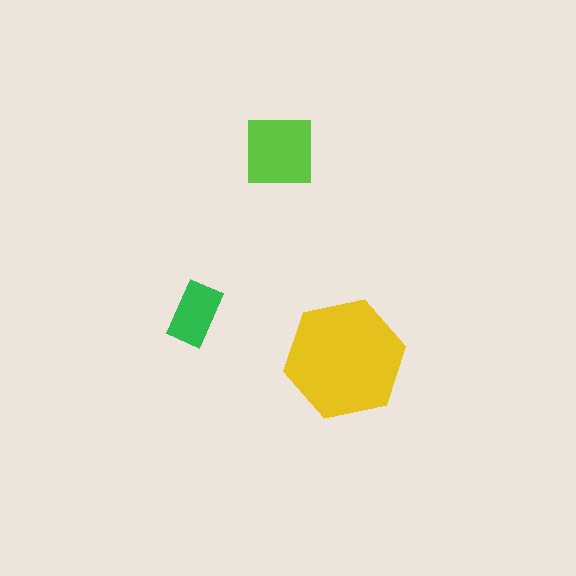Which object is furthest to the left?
The green rectangle is leftmost.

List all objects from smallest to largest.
The green rectangle, the lime square, the yellow hexagon.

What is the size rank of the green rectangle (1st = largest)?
3rd.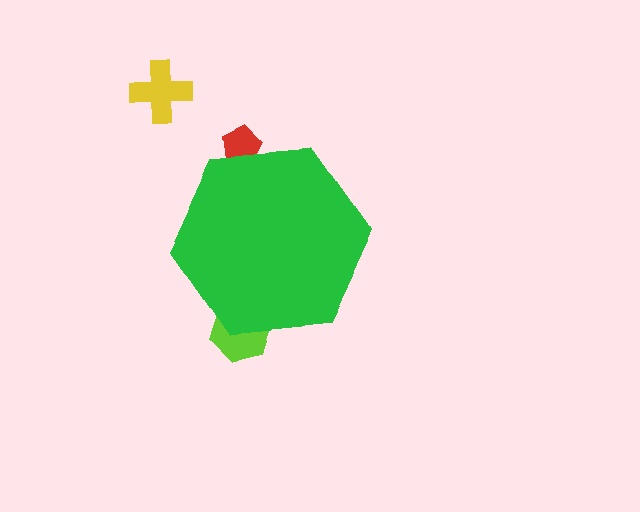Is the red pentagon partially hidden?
Yes, the red pentagon is partially hidden behind the green hexagon.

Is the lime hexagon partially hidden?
Yes, the lime hexagon is partially hidden behind the green hexagon.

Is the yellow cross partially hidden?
No, the yellow cross is fully visible.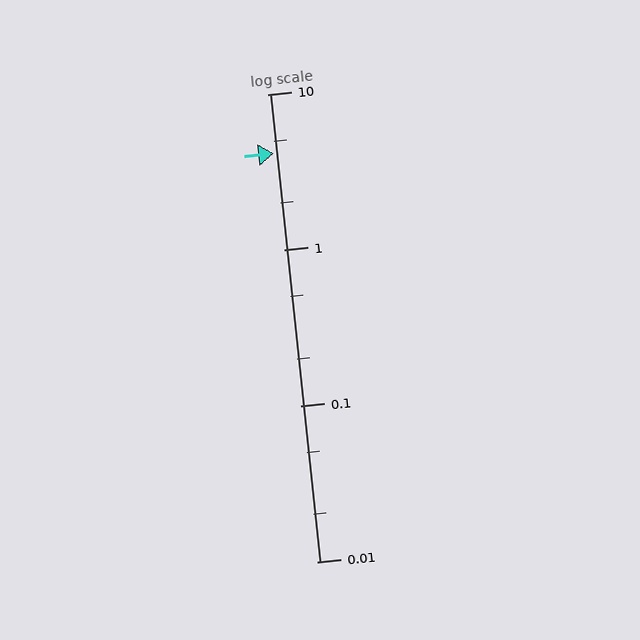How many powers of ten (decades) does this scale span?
The scale spans 3 decades, from 0.01 to 10.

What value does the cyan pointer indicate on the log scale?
The pointer indicates approximately 4.2.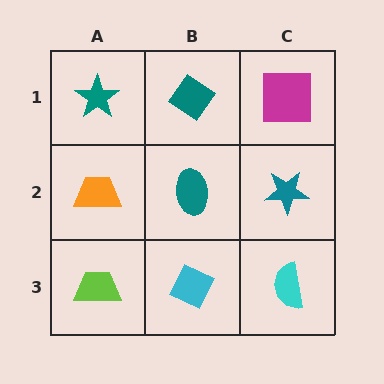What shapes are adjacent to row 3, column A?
An orange trapezoid (row 2, column A), a cyan diamond (row 3, column B).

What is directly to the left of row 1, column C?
A teal diamond.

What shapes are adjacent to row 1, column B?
A teal ellipse (row 2, column B), a teal star (row 1, column A), a magenta square (row 1, column C).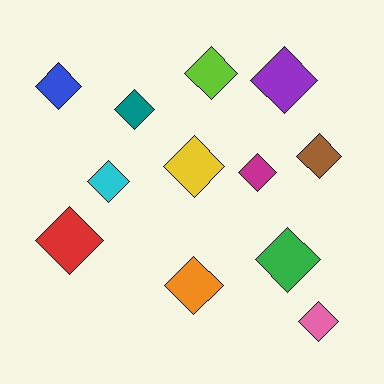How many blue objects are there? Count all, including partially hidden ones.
There is 1 blue object.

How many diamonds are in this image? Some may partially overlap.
There are 12 diamonds.